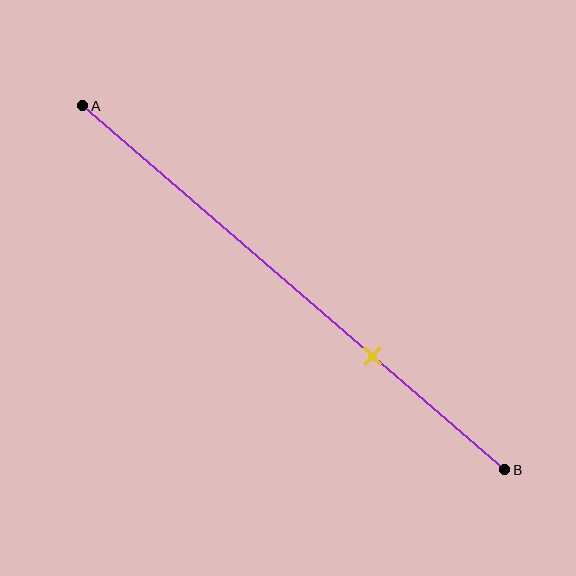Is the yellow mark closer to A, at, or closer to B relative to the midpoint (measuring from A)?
The yellow mark is closer to point B than the midpoint of segment AB.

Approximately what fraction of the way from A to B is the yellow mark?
The yellow mark is approximately 70% of the way from A to B.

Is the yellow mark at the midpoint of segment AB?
No, the mark is at about 70% from A, not at the 50% midpoint.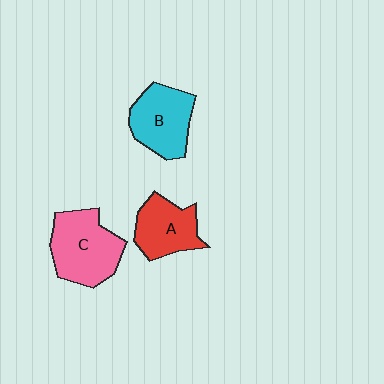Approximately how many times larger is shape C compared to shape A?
Approximately 1.3 times.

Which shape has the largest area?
Shape C (pink).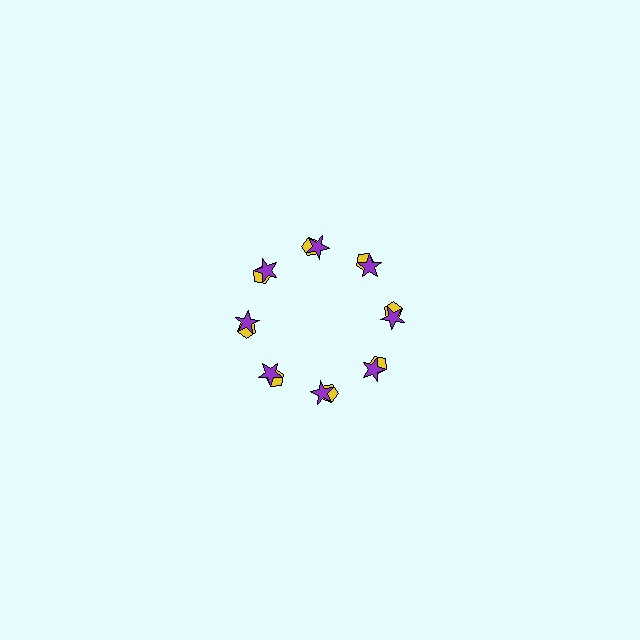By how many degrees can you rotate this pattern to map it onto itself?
The pattern maps onto itself every 45 degrees of rotation.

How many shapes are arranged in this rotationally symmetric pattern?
There are 16 shapes, arranged in 8 groups of 2.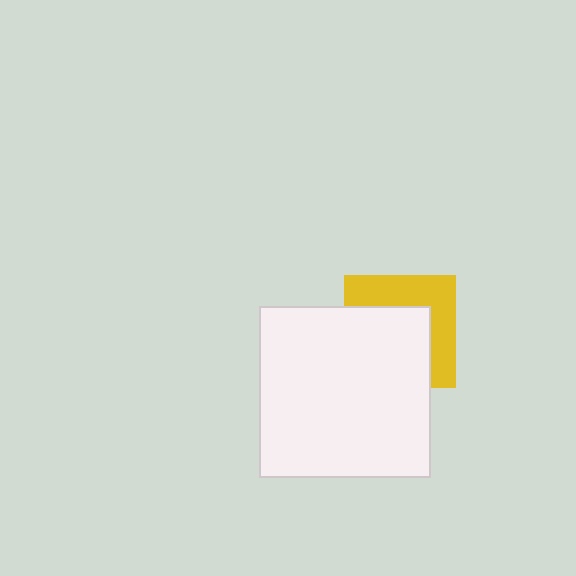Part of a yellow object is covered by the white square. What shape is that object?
It is a square.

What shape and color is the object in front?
The object in front is a white square.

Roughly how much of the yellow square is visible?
A small part of it is visible (roughly 42%).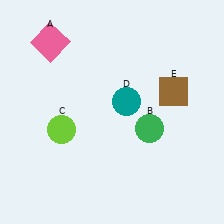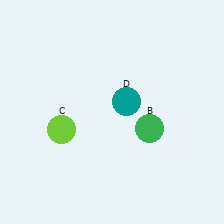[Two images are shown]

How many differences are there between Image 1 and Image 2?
There are 2 differences between the two images.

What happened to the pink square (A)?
The pink square (A) was removed in Image 2. It was in the top-left area of Image 1.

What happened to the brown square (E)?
The brown square (E) was removed in Image 2. It was in the top-right area of Image 1.